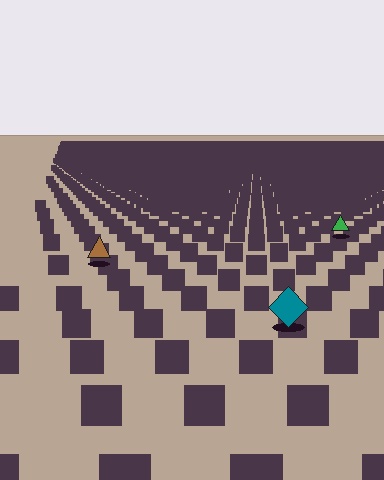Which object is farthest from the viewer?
The green triangle is farthest from the viewer. It appears smaller and the ground texture around it is denser.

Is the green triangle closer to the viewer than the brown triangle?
No. The brown triangle is closer — you can tell from the texture gradient: the ground texture is coarser near it.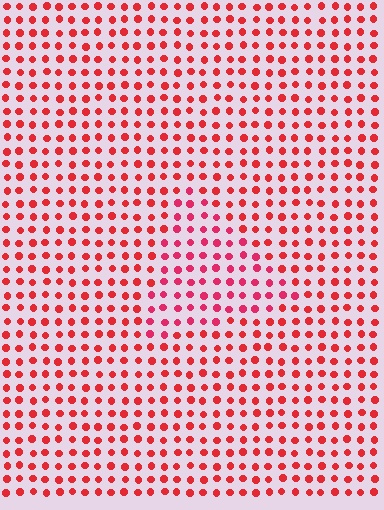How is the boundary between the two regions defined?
The boundary is defined purely by a slight shift in hue (about 17 degrees). Spacing, size, and orientation are identical on both sides.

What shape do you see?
I see a triangle.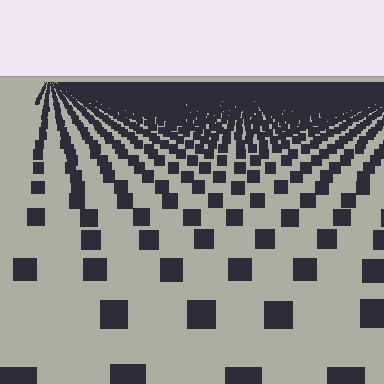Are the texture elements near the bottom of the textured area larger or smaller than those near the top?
Larger. Near the bottom, elements are closer to the viewer and appear at a bigger on-screen size.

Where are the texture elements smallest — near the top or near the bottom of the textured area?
Near the top.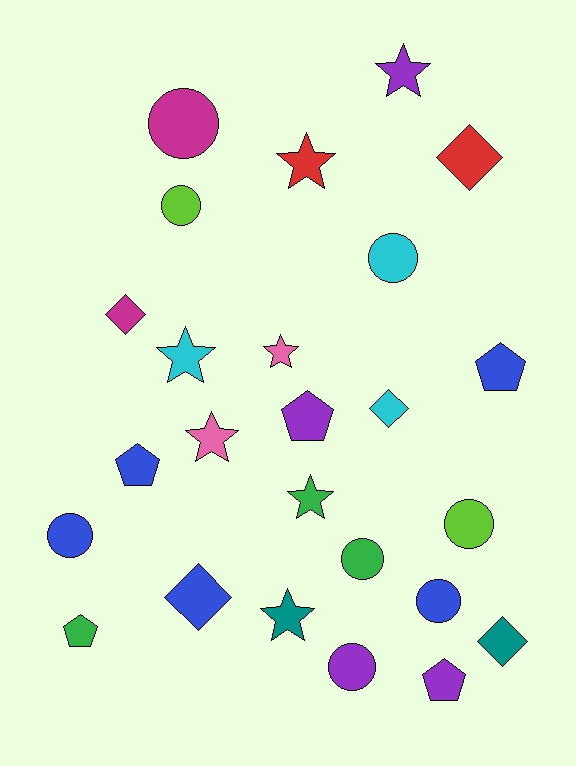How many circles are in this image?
There are 8 circles.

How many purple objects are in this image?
There are 4 purple objects.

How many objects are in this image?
There are 25 objects.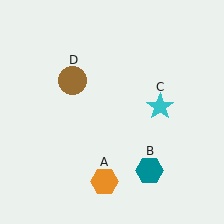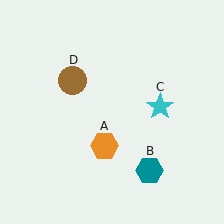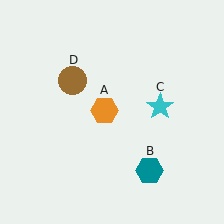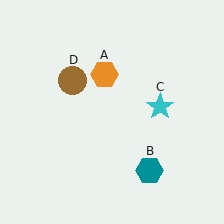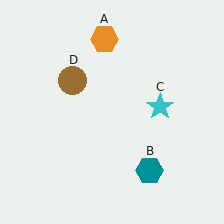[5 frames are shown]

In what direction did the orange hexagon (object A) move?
The orange hexagon (object A) moved up.